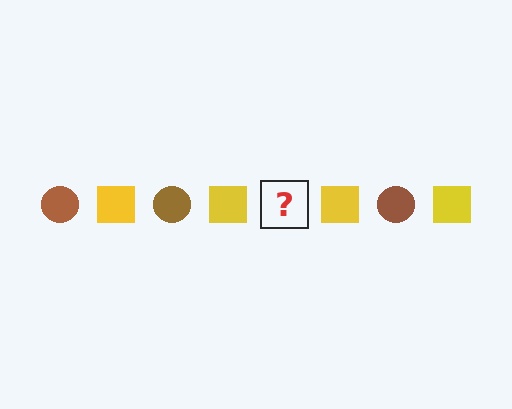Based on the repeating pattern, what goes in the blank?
The blank should be a brown circle.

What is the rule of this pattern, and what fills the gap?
The rule is that the pattern alternates between brown circle and yellow square. The gap should be filled with a brown circle.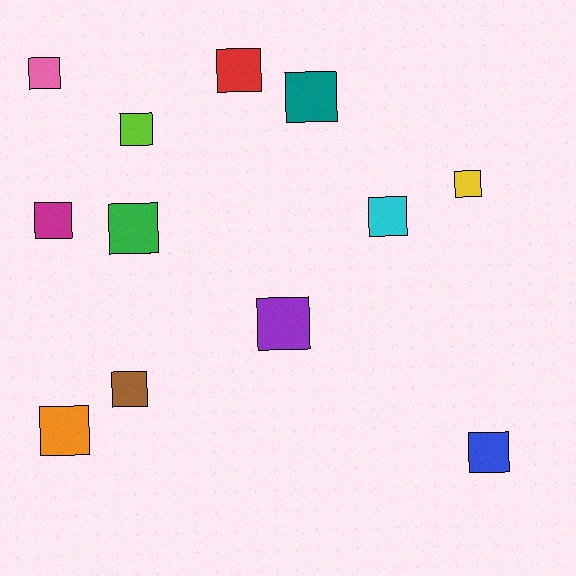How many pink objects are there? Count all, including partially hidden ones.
There is 1 pink object.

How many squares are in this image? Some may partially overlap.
There are 12 squares.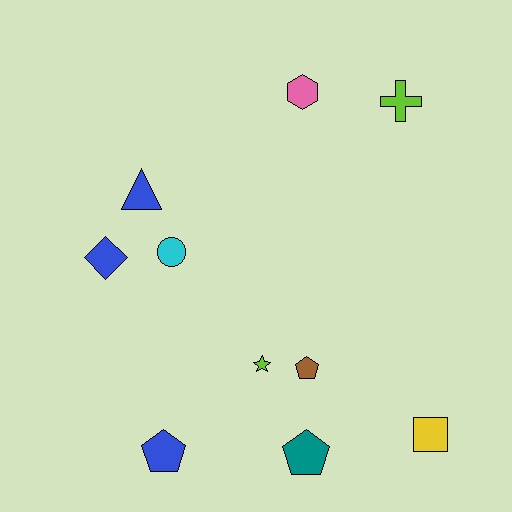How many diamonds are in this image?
There is 1 diamond.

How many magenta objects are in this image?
There are no magenta objects.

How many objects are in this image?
There are 10 objects.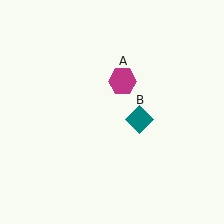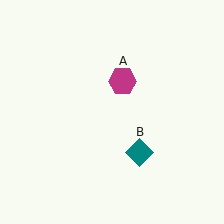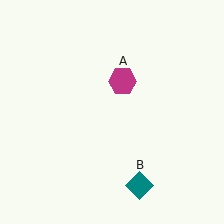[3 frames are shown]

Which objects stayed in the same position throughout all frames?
Magenta hexagon (object A) remained stationary.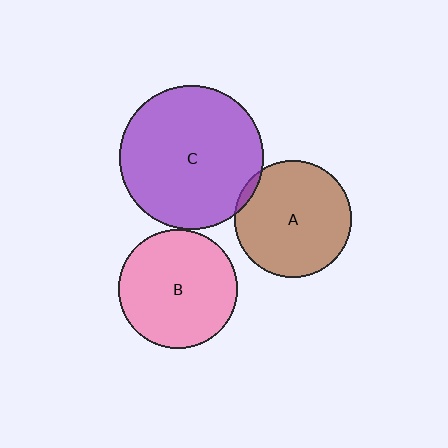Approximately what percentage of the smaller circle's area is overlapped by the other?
Approximately 5%.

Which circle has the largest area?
Circle C (purple).